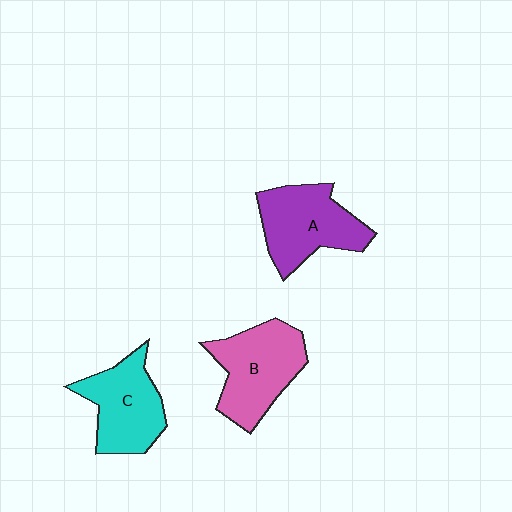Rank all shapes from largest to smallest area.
From largest to smallest: B (pink), A (purple), C (cyan).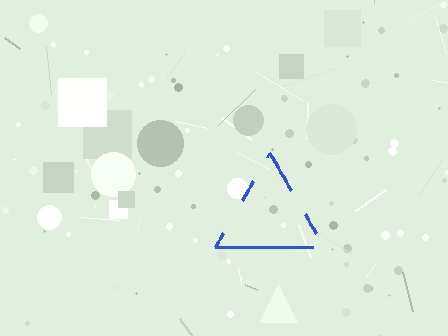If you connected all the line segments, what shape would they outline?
They would outline a triangle.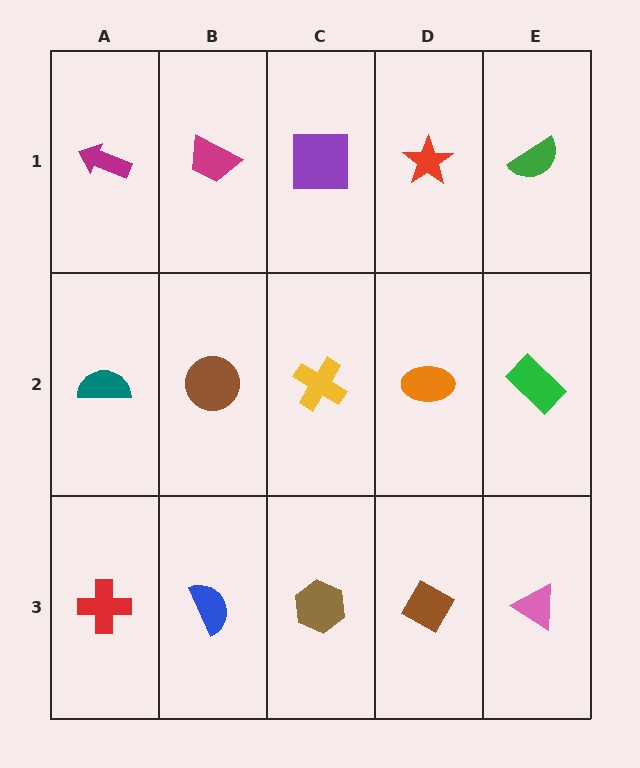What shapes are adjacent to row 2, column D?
A red star (row 1, column D), a brown diamond (row 3, column D), a yellow cross (row 2, column C), a green rectangle (row 2, column E).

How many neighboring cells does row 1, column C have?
3.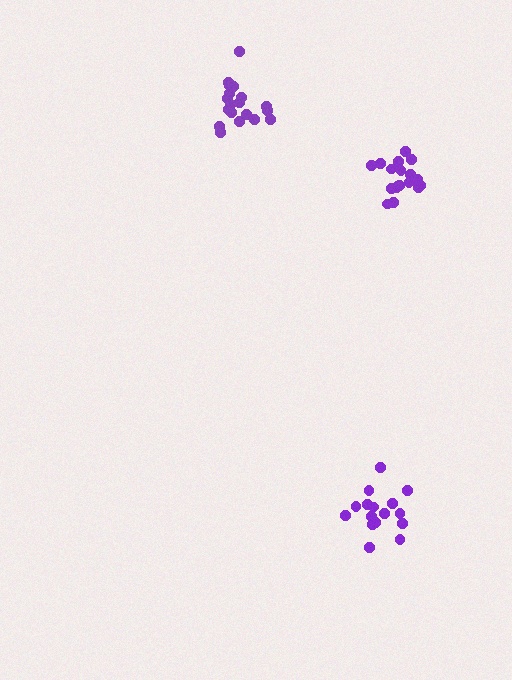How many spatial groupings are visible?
There are 3 spatial groupings.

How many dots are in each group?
Group 1: 16 dots, Group 2: 19 dots, Group 3: 19 dots (54 total).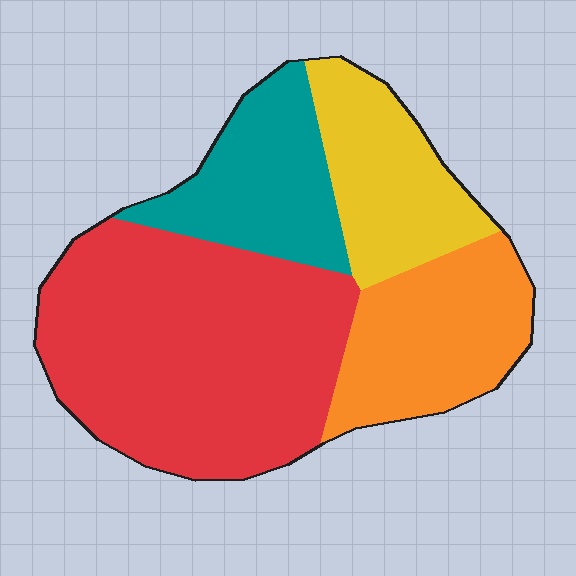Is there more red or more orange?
Red.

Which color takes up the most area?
Red, at roughly 45%.